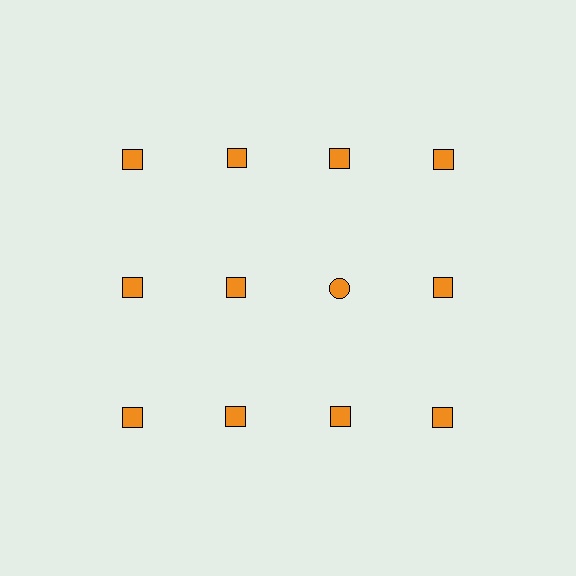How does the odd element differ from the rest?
It has a different shape: circle instead of square.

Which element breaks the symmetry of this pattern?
The orange circle in the second row, center column breaks the symmetry. All other shapes are orange squares.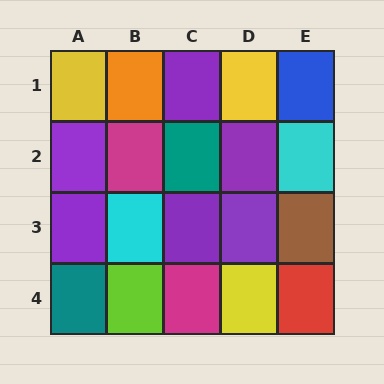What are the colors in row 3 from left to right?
Purple, cyan, purple, purple, brown.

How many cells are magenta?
2 cells are magenta.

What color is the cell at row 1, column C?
Purple.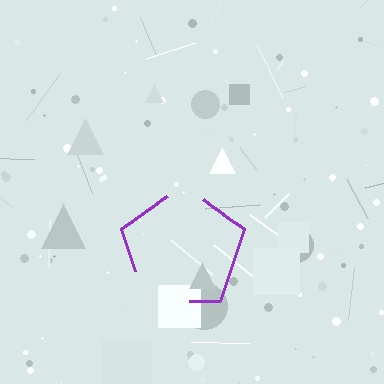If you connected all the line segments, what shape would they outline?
They would outline a pentagon.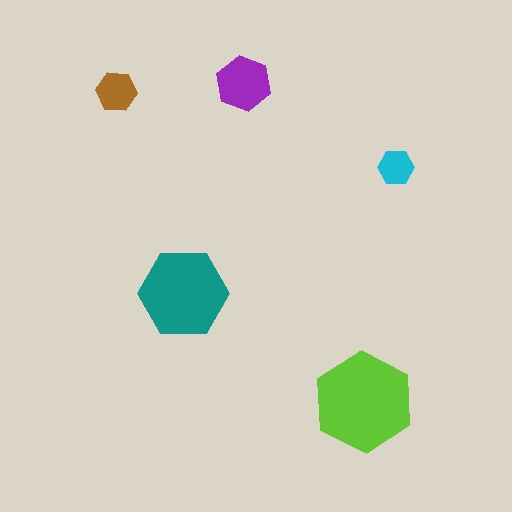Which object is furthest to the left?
The brown hexagon is leftmost.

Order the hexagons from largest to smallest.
the lime one, the teal one, the purple one, the brown one, the cyan one.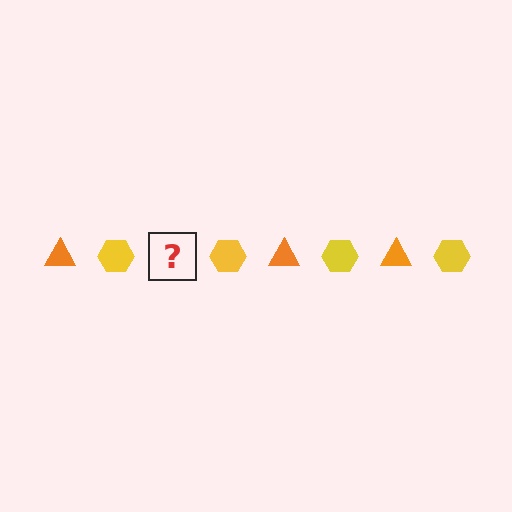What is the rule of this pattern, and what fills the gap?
The rule is that the pattern alternates between orange triangle and yellow hexagon. The gap should be filled with an orange triangle.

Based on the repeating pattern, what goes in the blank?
The blank should be an orange triangle.